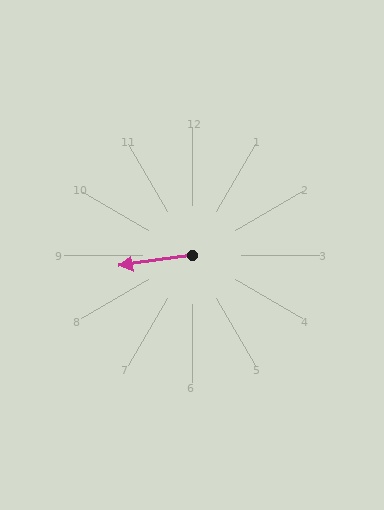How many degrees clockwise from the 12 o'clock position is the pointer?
Approximately 262 degrees.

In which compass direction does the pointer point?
West.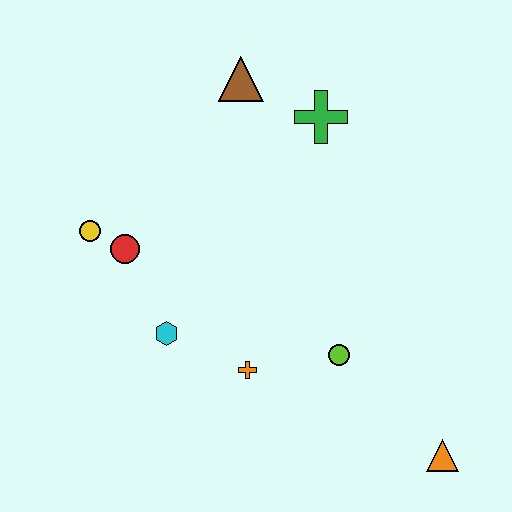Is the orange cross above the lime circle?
No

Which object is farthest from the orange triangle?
The brown triangle is farthest from the orange triangle.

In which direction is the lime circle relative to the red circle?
The lime circle is to the right of the red circle.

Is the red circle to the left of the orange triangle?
Yes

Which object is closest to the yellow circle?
The red circle is closest to the yellow circle.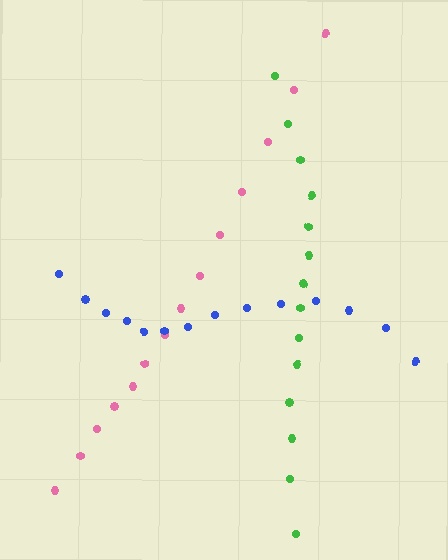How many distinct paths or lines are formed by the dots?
There are 3 distinct paths.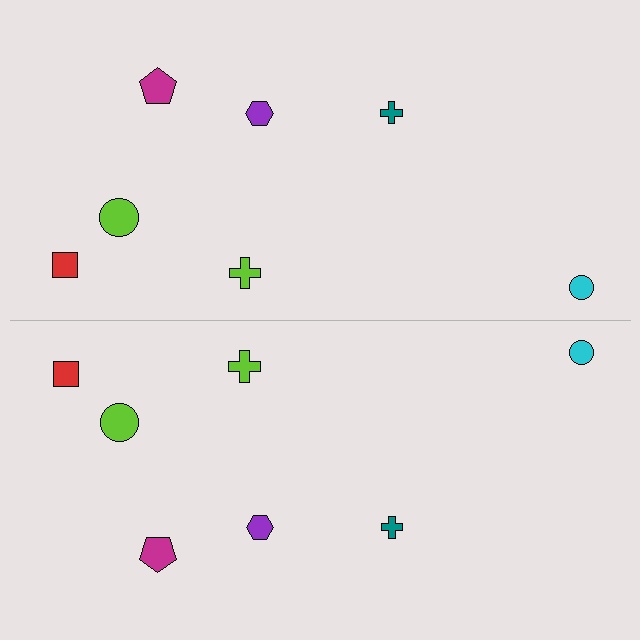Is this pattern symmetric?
Yes, this pattern has bilateral (reflection) symmetry.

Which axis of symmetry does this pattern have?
The pattern has a horizontal axis of symmetry running through the center of the image.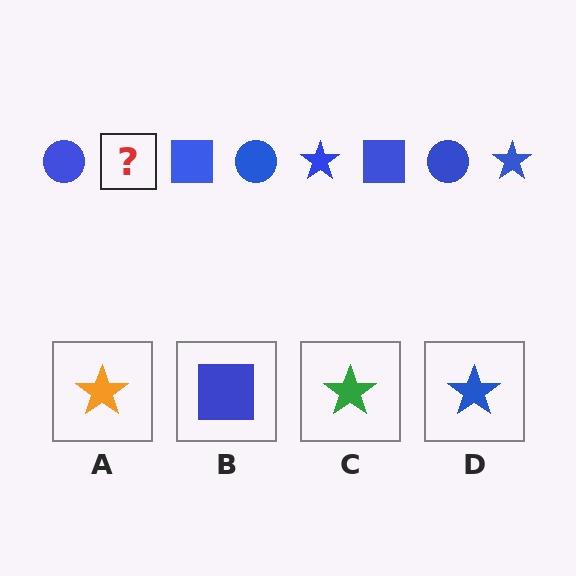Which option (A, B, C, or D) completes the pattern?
D.